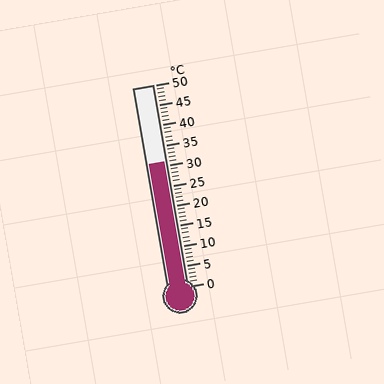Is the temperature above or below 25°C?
The temperature is above 25°C.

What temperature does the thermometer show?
The thermometer shows approximately 31°C.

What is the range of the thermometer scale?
The thermometer scale ranges from 0°C to 50°C.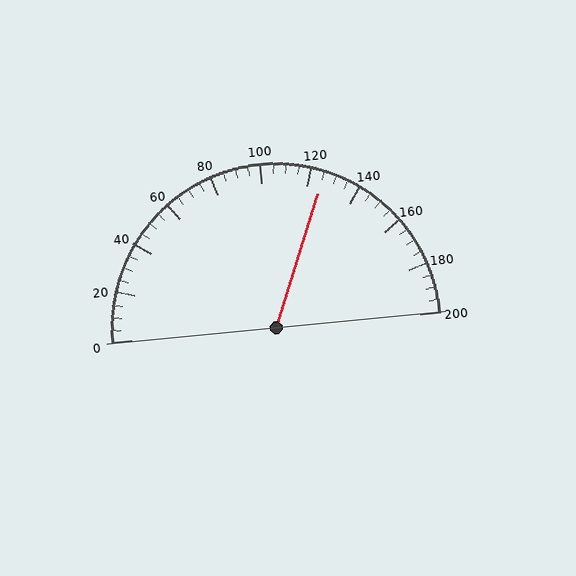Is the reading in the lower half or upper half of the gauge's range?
The reading is in the upper half of the range (0 to 200).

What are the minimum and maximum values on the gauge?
The gauge ranges from 0 to 200.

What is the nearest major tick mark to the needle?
The nearest major tick mark is 120.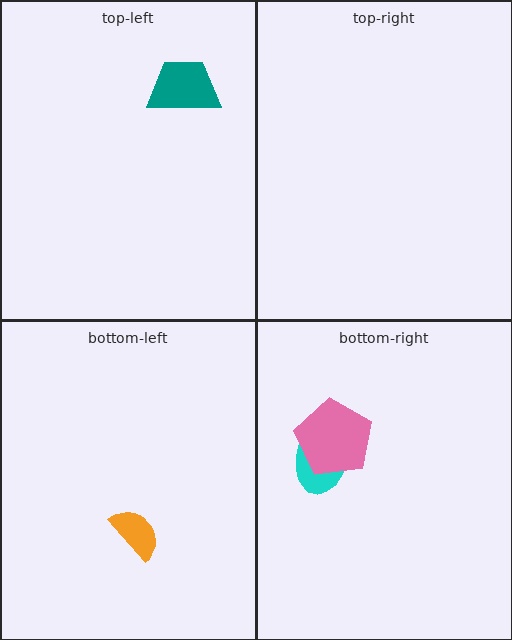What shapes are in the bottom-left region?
The orange semicircle.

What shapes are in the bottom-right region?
The cyan ellipse, the pink pentagon.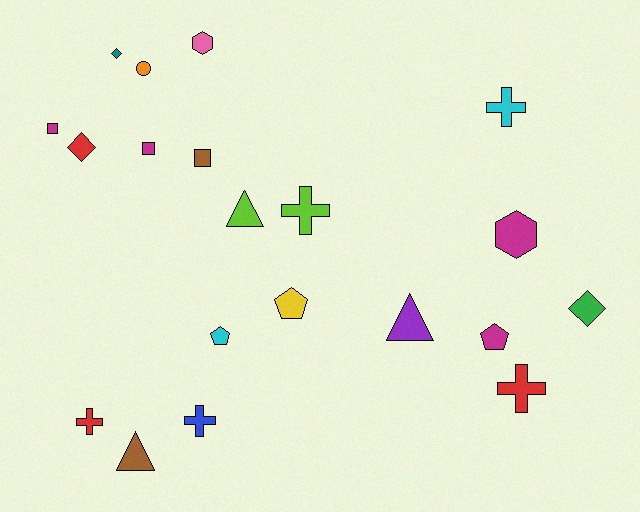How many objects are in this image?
There are 20 objects.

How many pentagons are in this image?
There are 3 pentagons.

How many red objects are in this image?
There are 3 red objects.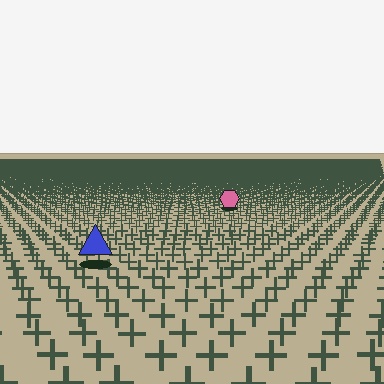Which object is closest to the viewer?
The blue triangle is closest. The texture marks near it are larger and more spread out.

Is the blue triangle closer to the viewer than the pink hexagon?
Yes. The blue triangle is closer — you can tell from the texture gradient: the ground texture is coarser near it.